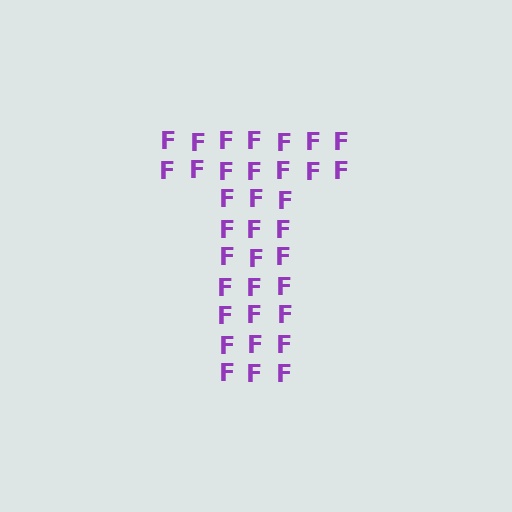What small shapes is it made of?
It is made of small letter F's.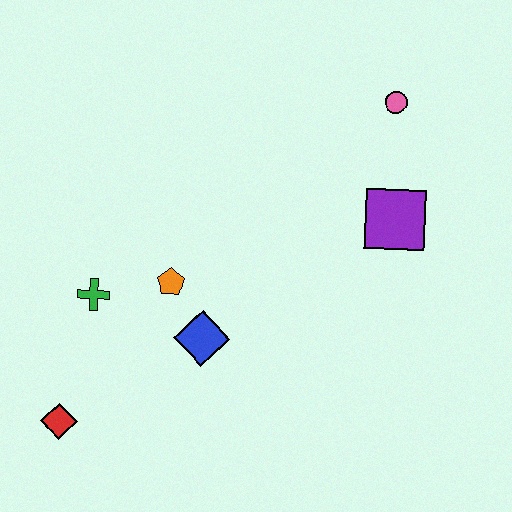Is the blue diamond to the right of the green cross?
Yes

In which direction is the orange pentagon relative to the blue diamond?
The orange pentagon is above the blue diamond.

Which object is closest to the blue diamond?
The orange pentagon is closest to the blue diamond.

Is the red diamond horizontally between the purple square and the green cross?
No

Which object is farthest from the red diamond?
The pink circle is farthest from the red diamond.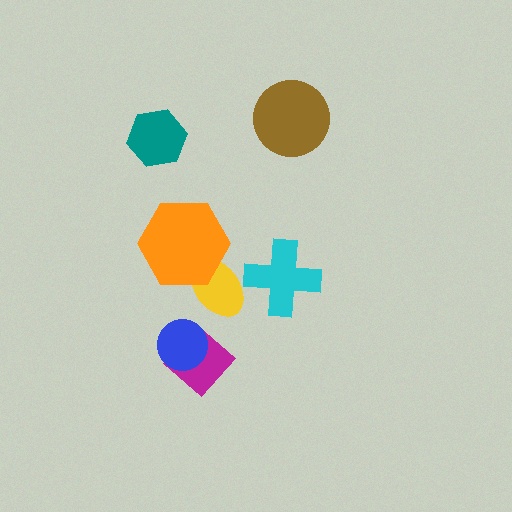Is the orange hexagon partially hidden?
No, no other shape covers it.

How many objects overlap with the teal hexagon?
0 objects overlap with the teal hexagon.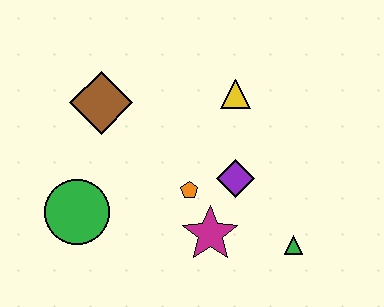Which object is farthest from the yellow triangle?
The green circle is farthest from the yellow triangle.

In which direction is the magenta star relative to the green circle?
The magenta star is to the right of the green circle.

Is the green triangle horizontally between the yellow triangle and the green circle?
No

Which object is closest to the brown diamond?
The green circle is closest to the brown diamond.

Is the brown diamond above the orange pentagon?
Yes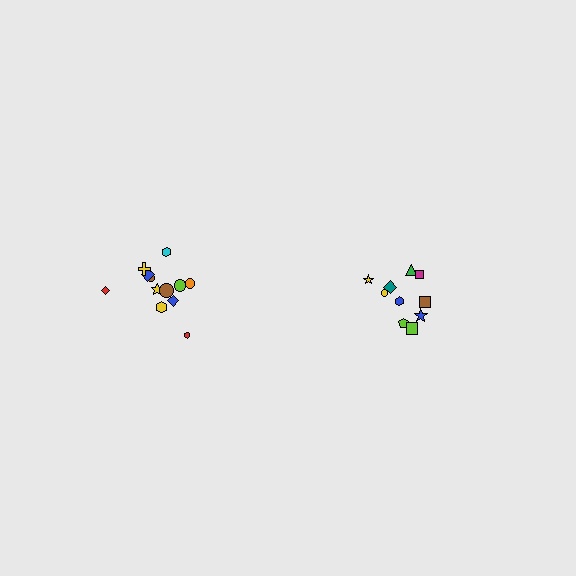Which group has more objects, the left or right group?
The left group.